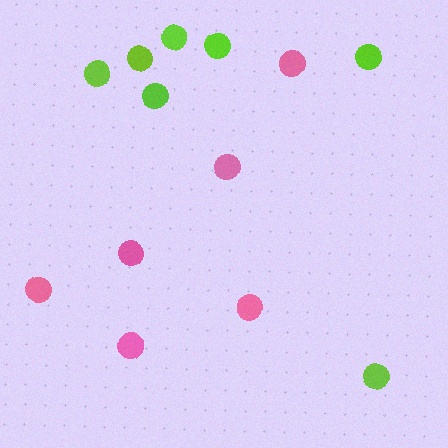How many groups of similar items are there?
There are 2 groups: one group of lime circles (7) and one group of pink circles (6).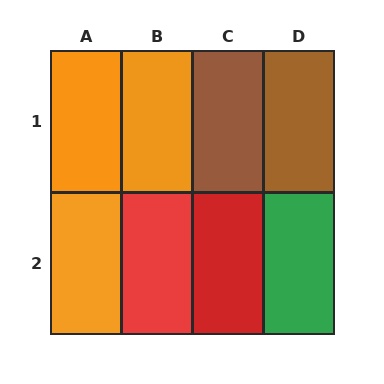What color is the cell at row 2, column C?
Red.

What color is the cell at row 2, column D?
Green.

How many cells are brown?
2 cells are brown.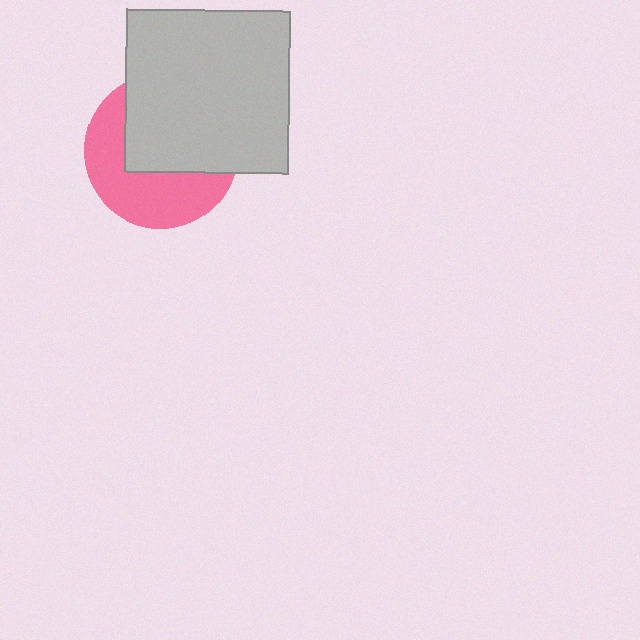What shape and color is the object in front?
The object in front is a light gray square.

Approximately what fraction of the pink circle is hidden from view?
Roughly 53% of the pink circle is hidden behind the light gray square.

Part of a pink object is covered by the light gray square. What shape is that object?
It is a circle.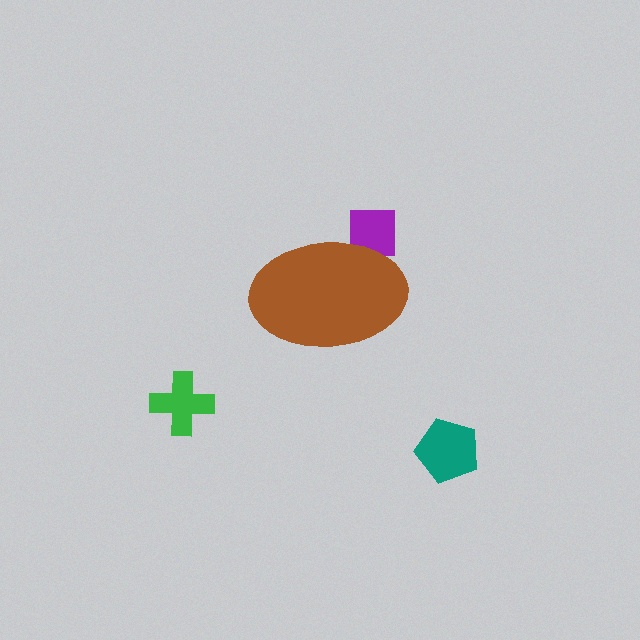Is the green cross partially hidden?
No, the green cross is fully visible.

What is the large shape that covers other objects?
A brown ellipse.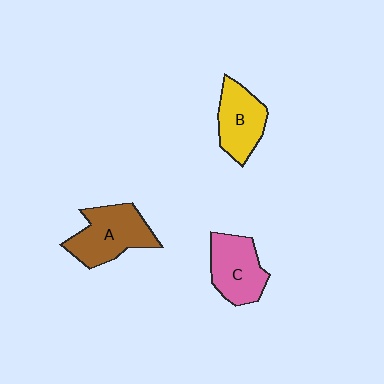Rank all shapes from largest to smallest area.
From largest to smallest: A (brown), C (pink), B (yellow).